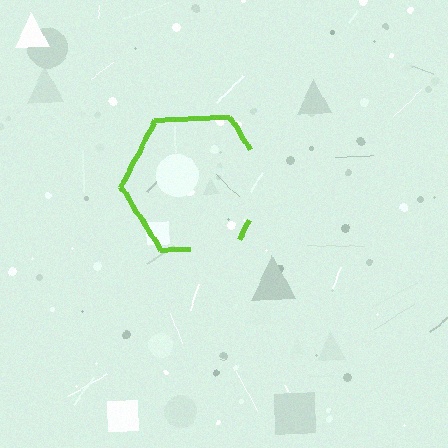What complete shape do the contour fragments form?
The contour fragments form a hexagon.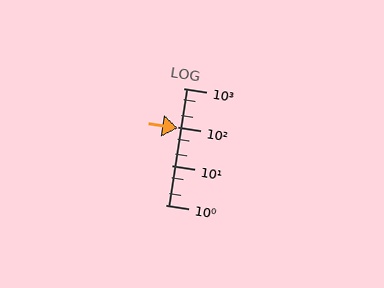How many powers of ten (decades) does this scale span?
The scale spans 3 decades, from 1 to 1000.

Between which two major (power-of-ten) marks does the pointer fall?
The pointer is between 10 and 100.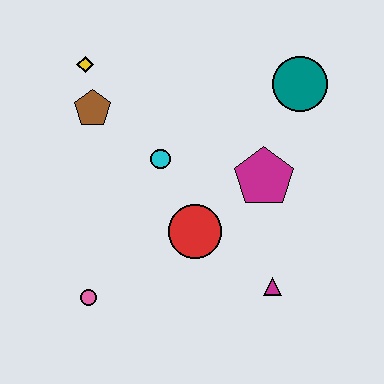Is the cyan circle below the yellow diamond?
Yes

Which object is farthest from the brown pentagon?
The magenta triangle is farthest from the brown pentagon.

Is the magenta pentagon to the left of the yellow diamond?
No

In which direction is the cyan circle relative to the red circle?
The cyan circle is above the red circle.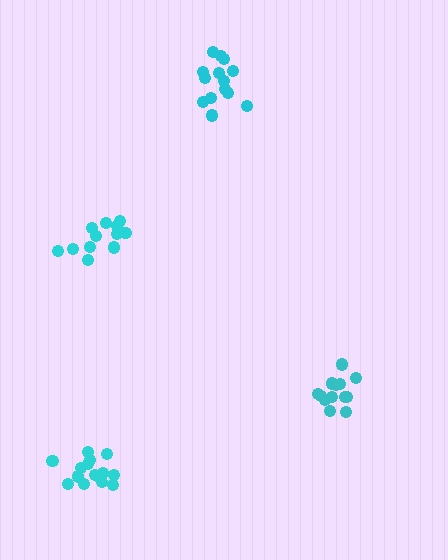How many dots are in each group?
Group 1: 13 dots, Group 2: 14 dots, Group 3: 13 dots, Group 4: 15 dots (55 total).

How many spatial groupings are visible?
There are 4 spatial groupings.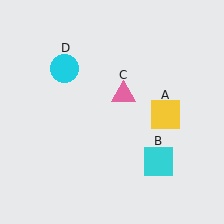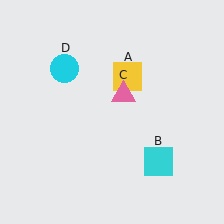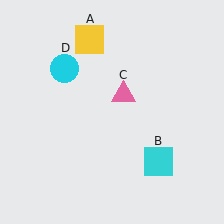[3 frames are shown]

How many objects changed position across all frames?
1 object changed position: yellow square (object A).